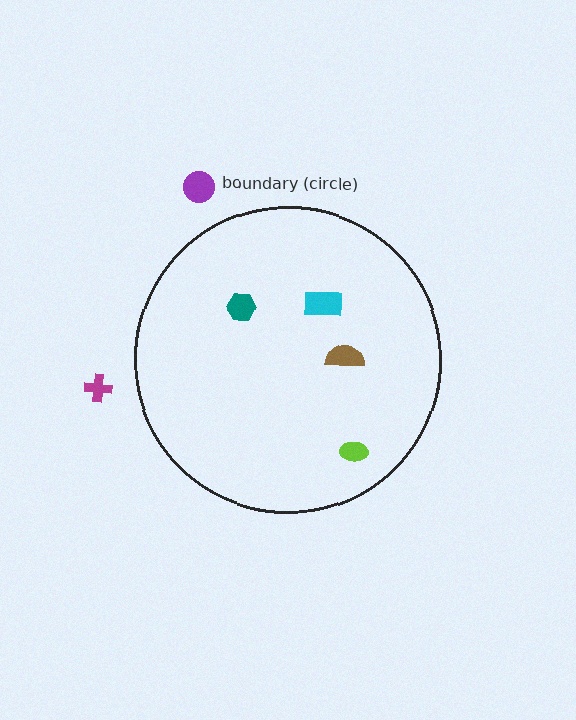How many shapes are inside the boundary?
4 inside, 2 outside.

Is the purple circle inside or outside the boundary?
Outside.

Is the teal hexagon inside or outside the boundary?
Inside.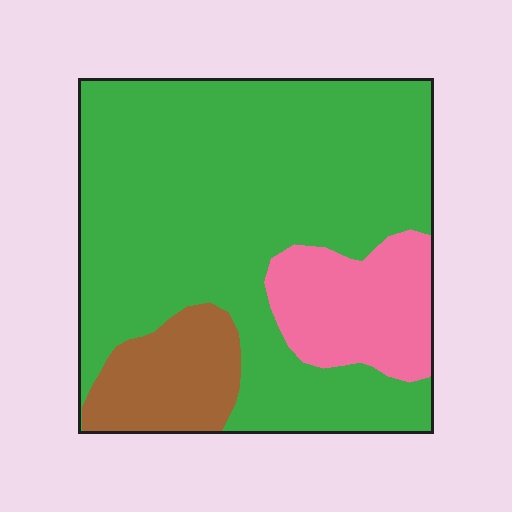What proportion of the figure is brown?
Brown takes up less than a sixth of the figure.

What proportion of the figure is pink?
Pink takes up less than a quarter of the figure.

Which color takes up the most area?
Green, at roughly 70%.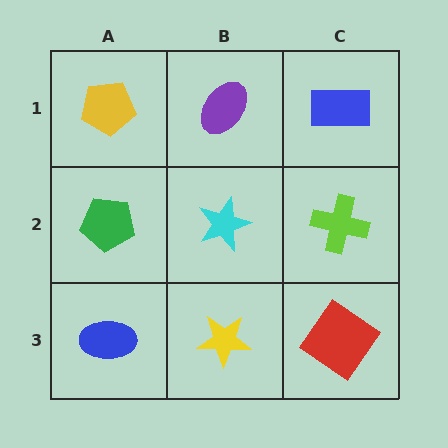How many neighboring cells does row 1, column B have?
3.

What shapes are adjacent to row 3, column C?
A lime cross (row 2, column C), a yellow star (row 3, column B).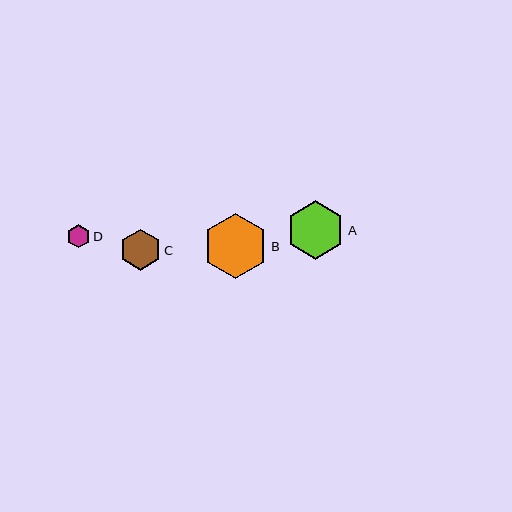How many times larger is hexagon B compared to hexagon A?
Hexagon B is approximately 1.1 times the size of hexagon A.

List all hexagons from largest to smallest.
From largest to smallest: B, A, C, D.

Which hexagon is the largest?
Hexagon B is the largest with a size of approximately 65 pixels.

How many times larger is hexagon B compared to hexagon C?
Hexagon B is approximately 1.6 times the size of hexagon C.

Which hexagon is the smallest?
Hexagon D is the smallest with a size of approximately 23 pixels.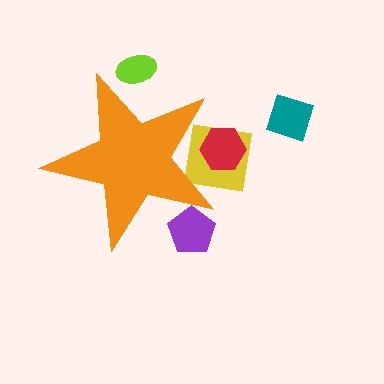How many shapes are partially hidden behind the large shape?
4 shapes are partially hidden.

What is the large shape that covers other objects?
An orange star.